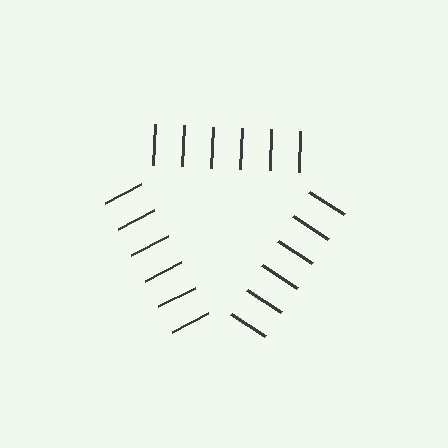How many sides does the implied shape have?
3 sides — the line-ends trace a triangle.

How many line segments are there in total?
18 — 6 along each of the 3 edges.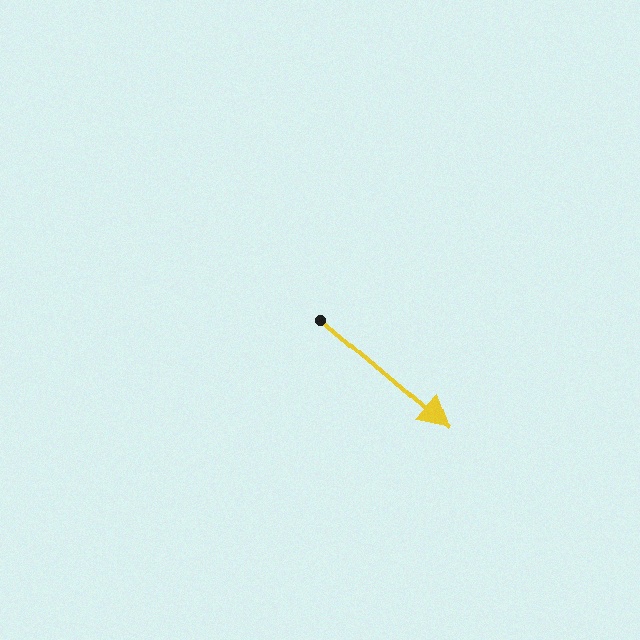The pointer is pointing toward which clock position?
Roughly 4 o'clock.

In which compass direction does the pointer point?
Southeast.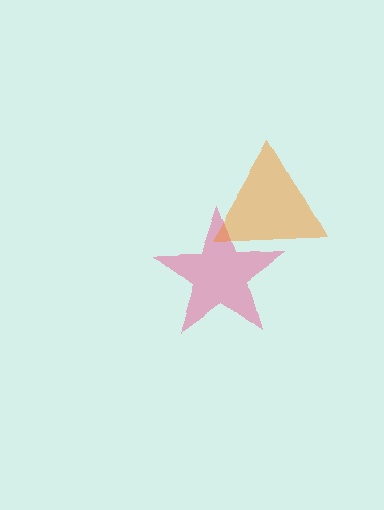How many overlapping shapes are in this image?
There are 2 overlapping shapes in the image.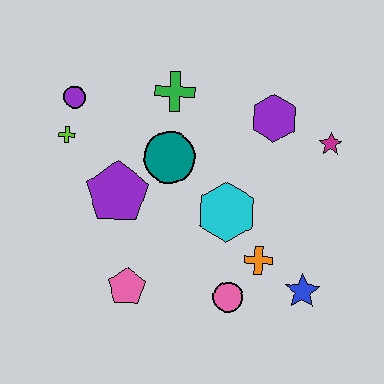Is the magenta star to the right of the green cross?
Yes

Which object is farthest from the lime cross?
The blue star is farthest from the lime cross.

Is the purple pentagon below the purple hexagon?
Yes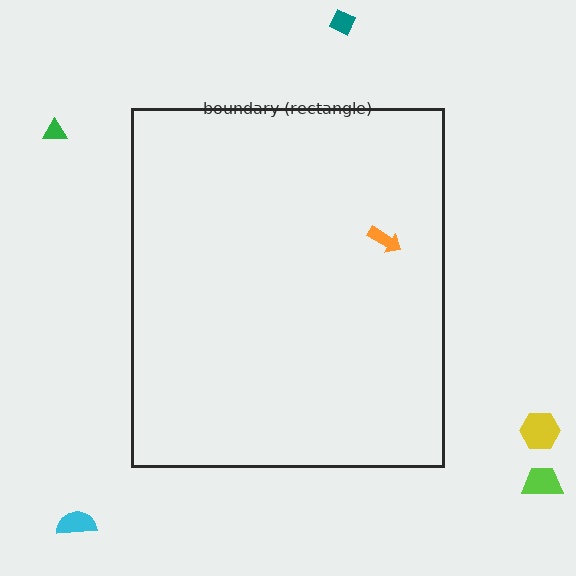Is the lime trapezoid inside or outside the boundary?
Outside.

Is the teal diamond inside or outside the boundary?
Outside.